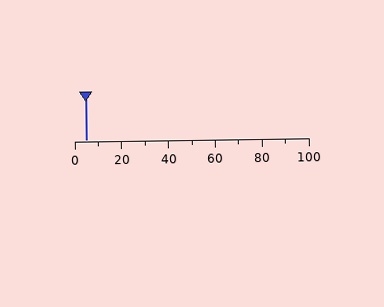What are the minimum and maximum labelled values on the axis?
The axis runs from 0 to 100.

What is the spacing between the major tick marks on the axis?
The major ticks are spaced 20 apart.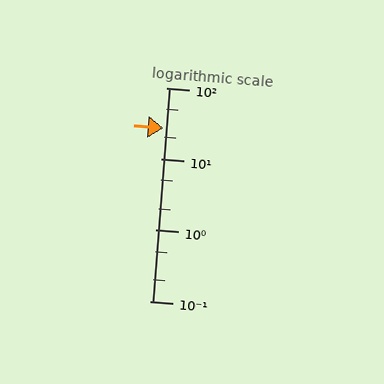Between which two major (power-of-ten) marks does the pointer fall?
The pointer is between 10 and 100.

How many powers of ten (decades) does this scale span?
The scale spans 3 decades, from 0.1 to 100.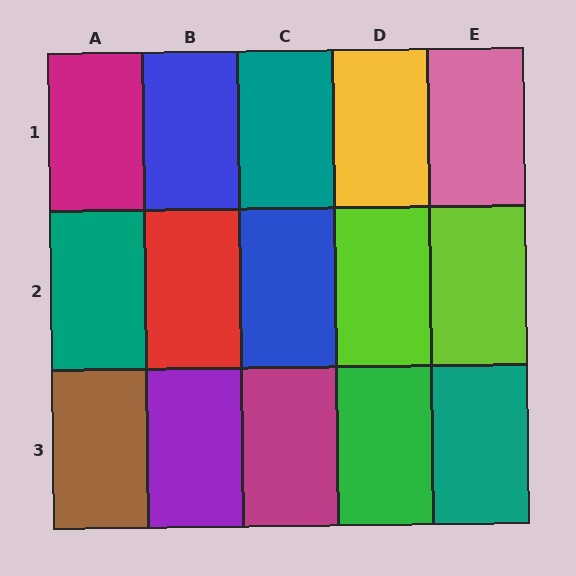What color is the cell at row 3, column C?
Magenta.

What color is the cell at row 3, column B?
Purple.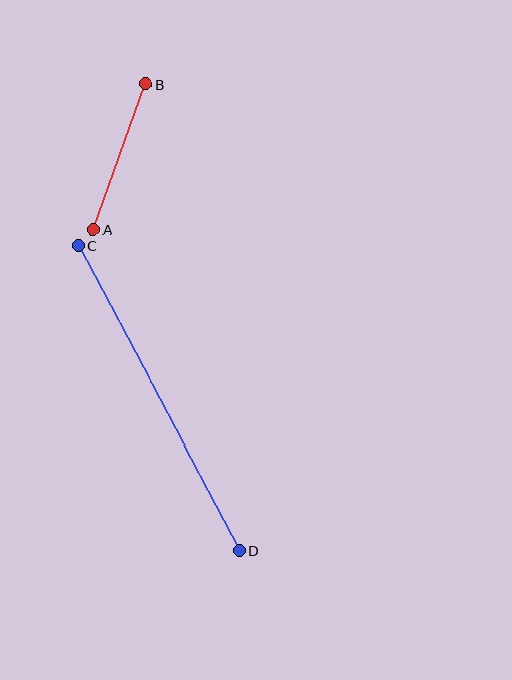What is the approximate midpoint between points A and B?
The midpoint is at approximately (119, 157) pixels.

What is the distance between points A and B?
The distance is approximately 155 pixels.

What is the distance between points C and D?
The distance is approximately 345 pixels.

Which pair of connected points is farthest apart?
Points C and D are farthest apart.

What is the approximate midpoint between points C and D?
The midpoint is at approximately (159, 398) pixels.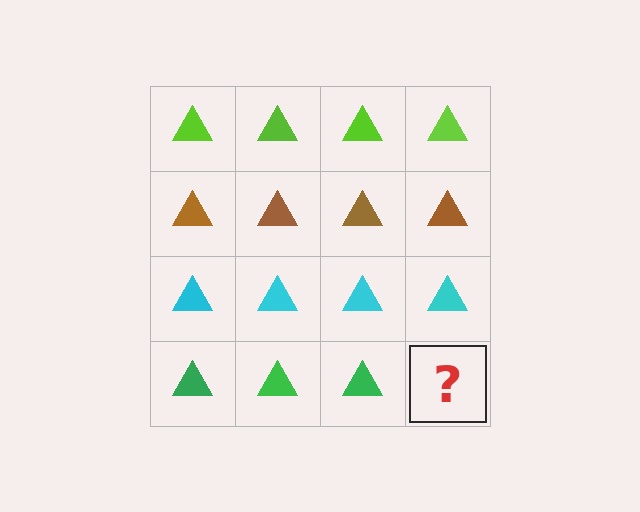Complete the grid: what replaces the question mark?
The question mark should be replaced with a green triangle.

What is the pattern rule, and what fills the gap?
The rule is that each row has a consistent color. The gap should be filled with a green triangle.